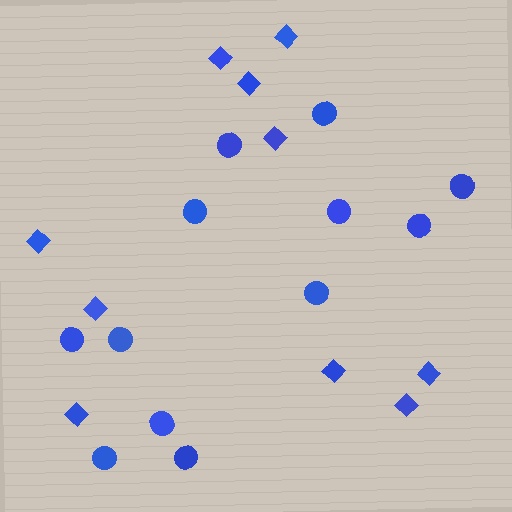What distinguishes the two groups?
There are 2 groups: one group of diamonds (10) and one group of circles (12).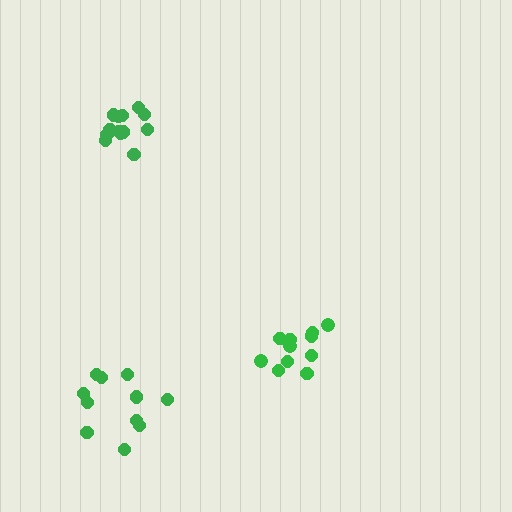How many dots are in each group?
Group 1: 13 dots, Group 2: 11 dots, Group 3: 11 dots (35 total).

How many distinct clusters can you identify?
There are 3 distinct clusters.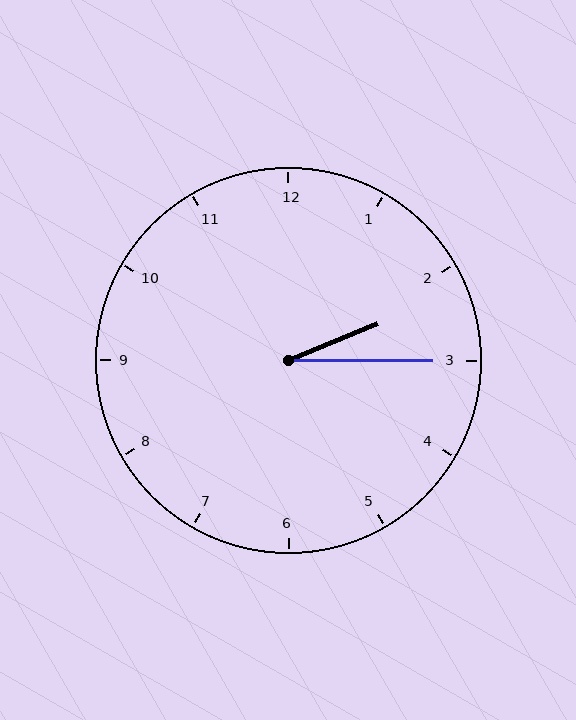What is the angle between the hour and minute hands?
Approximately 22 degrees.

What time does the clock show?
2:15.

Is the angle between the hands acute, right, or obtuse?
It is acute.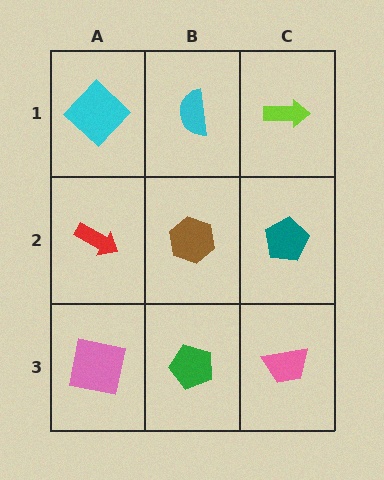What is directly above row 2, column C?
A lime arrow.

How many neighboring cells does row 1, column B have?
3.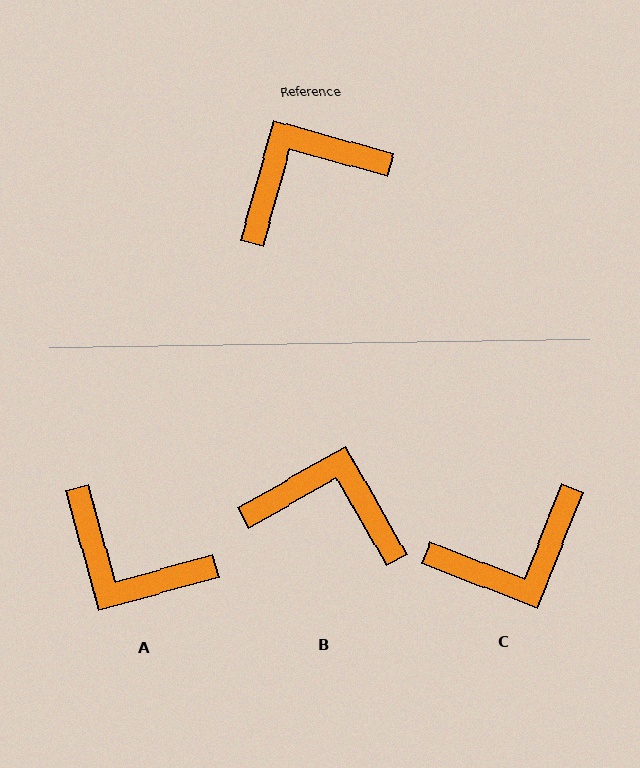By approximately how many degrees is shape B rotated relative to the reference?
Approximately 45 degrees clockwise.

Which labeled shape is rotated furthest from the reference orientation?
C, about 174 degrees away.